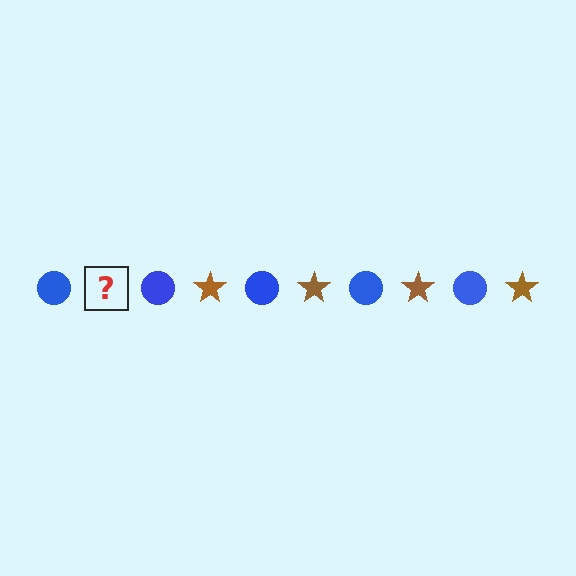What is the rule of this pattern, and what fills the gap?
The rule is that the pattern alternates between blue circle and brown star. The gap should be filled with a brown star.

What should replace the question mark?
The question mark should be replaced with a brown star.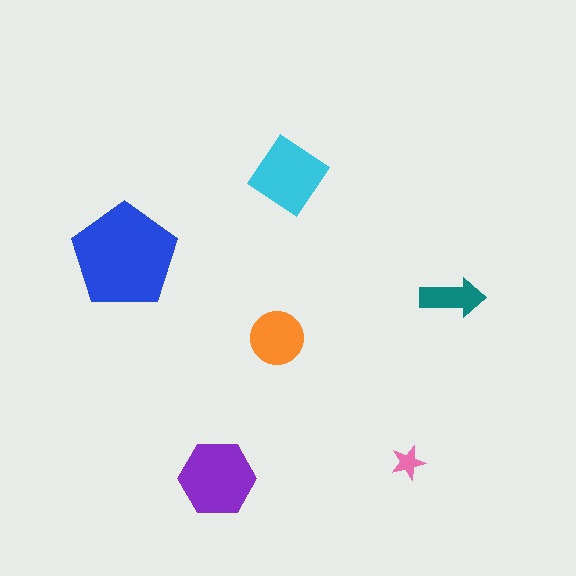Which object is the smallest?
The pink star.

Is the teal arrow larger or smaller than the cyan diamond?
Smaller.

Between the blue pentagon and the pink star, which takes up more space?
The blue pentagon.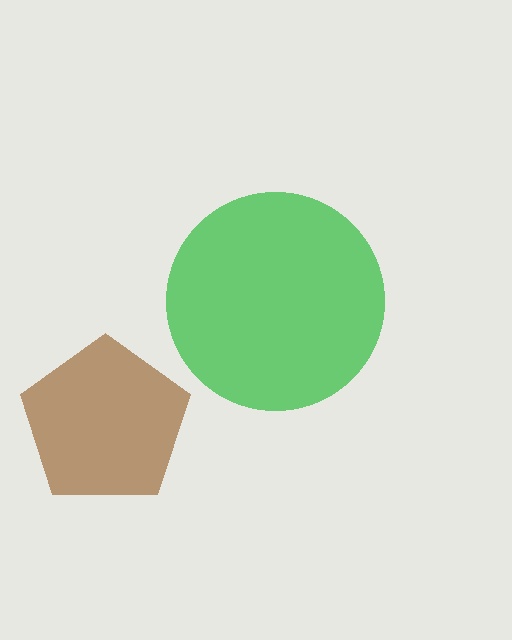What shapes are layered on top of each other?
The layered shapes are: a green circle, a brown pentagon.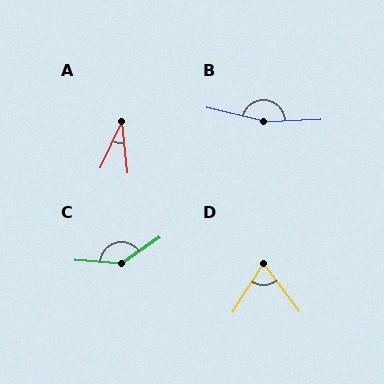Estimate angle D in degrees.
Approximately 70 degrees.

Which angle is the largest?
B, at approximately 163 degrees.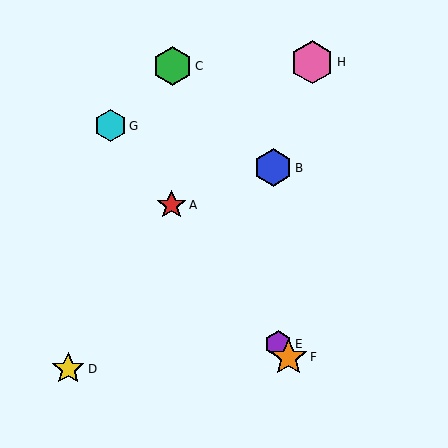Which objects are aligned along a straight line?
Objects A, E, F, G are aligned along a straight line.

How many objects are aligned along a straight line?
4 objects (A, E, F, G) are aligned along a straight line.